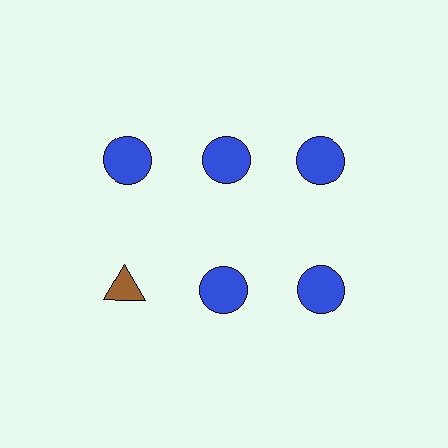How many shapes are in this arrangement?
There are 6 shapes arranged in a grid pattern.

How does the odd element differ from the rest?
It differs in both color (brown instead of blue) and shape (triangle instead of circle).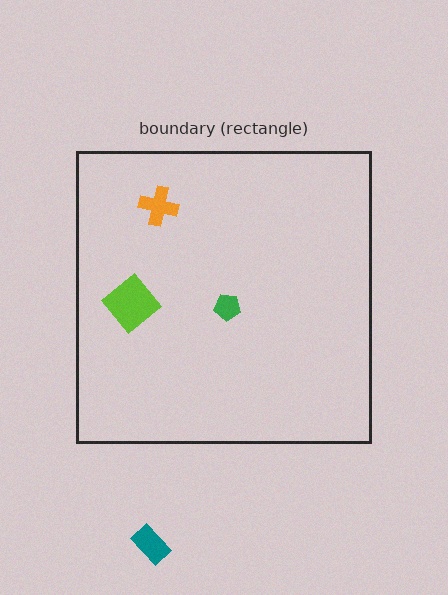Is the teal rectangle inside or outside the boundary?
Outside.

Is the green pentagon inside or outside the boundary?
Inside.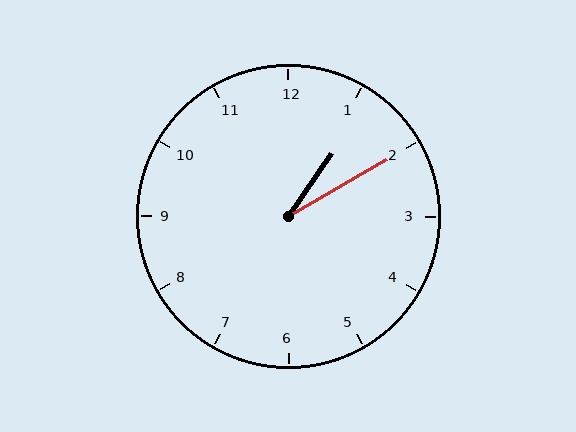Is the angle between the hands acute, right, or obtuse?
It is acute.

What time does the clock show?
1:10.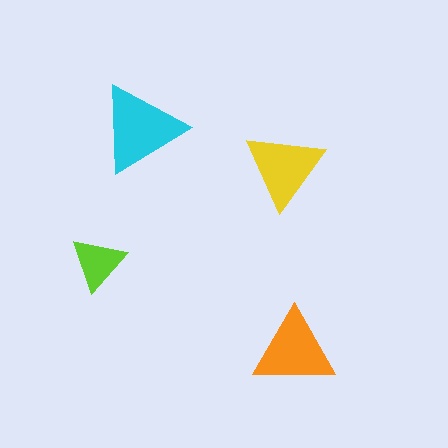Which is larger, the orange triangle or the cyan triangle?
The cyan one.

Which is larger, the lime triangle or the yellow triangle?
The yellow one.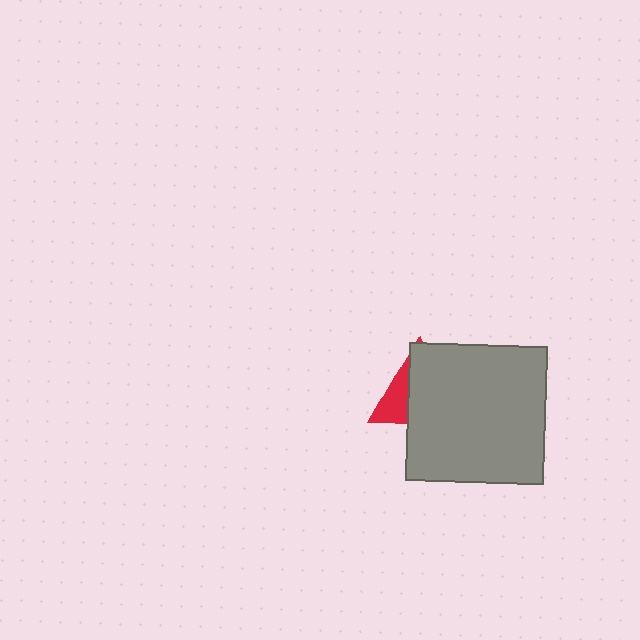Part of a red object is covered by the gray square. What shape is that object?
It is a triangle.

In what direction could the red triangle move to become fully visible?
The red triangle could move left. That would shift it out from behind the gray square entirely.